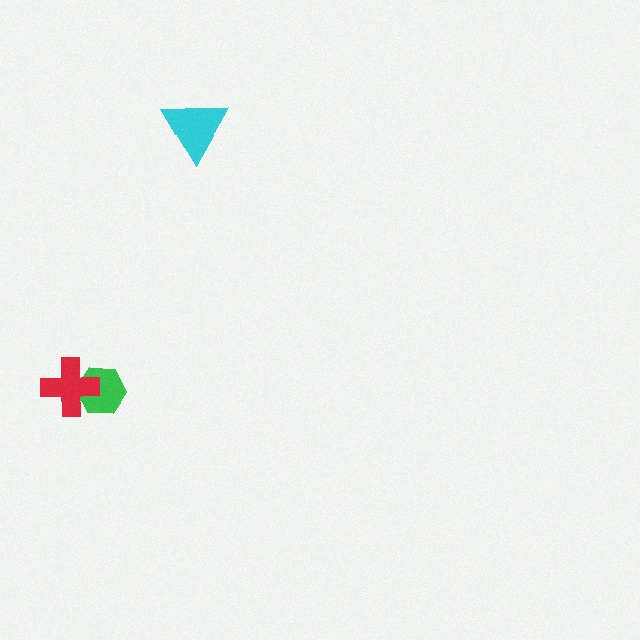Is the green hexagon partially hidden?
Yes, it is partially covered by another shape.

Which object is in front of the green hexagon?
The red cross is in front of the green hexagon.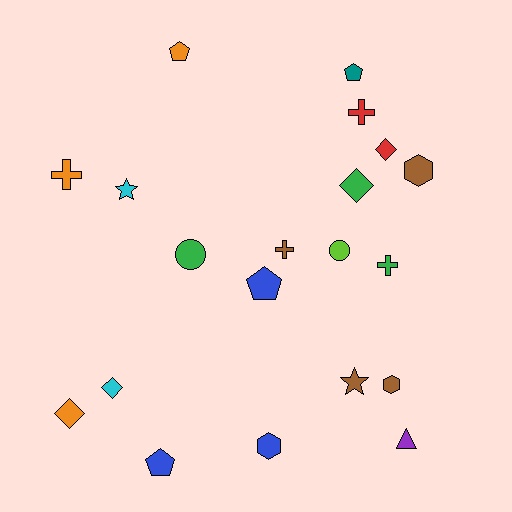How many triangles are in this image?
There is 1 triangle.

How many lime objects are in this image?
There is 1 lime object.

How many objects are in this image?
There are 20 objects.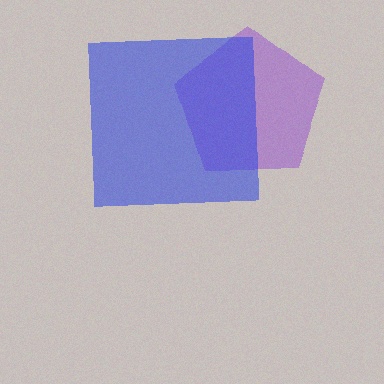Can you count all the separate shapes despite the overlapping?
Yes, there are 2 separate shapes.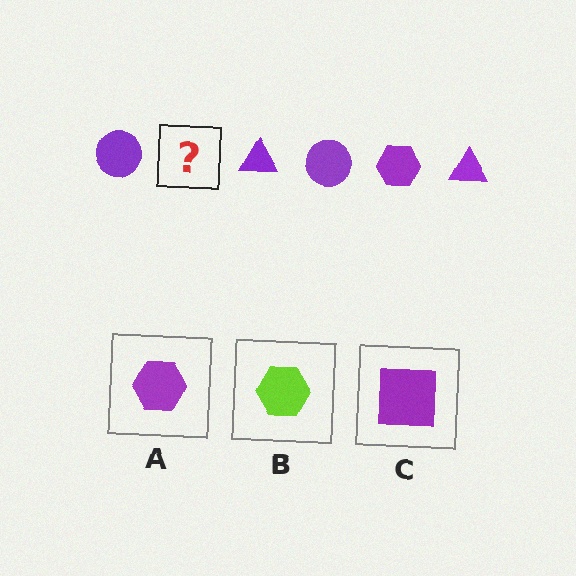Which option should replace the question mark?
Option A.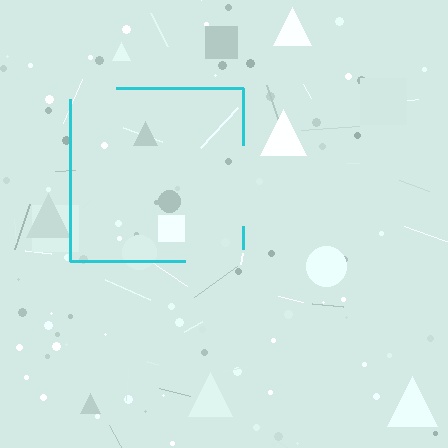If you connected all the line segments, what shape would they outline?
They would outline a square.